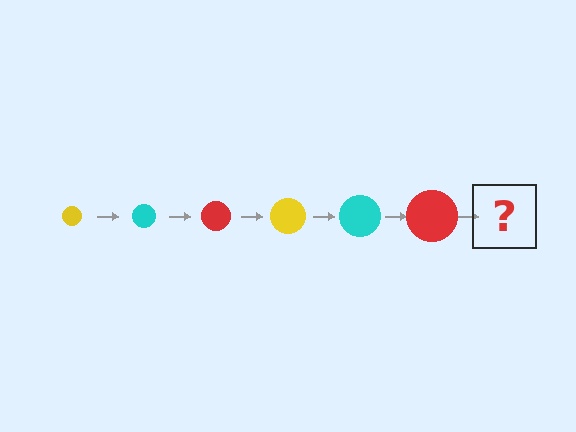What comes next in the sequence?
The next element should be a yellow circle, larger than the previous one.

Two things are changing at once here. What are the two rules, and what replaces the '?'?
The two rules are that the circle grows larger each step and the color cycles through yellow, cyan, and red. The '?' should be a yellow circle, larger than the previous one.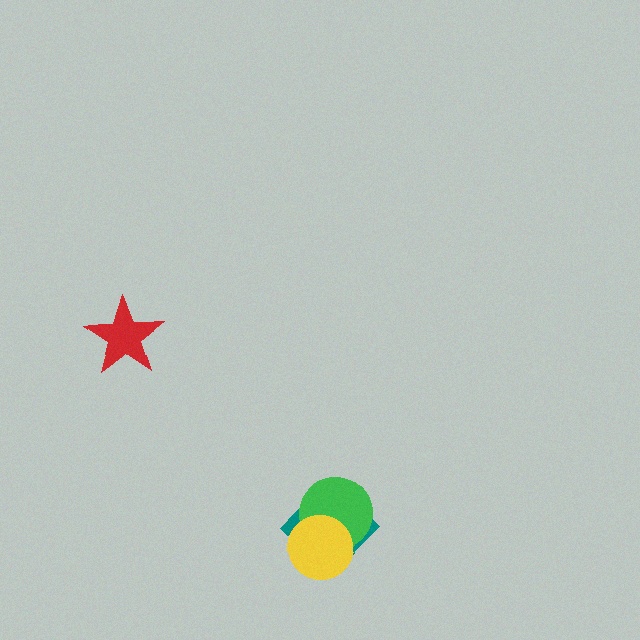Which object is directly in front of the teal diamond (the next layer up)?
The green circle is directly in front of the teal diamond.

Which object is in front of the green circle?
The yellow circle is in front of the green circle.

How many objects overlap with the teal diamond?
2 objects overlap with the teal diamond.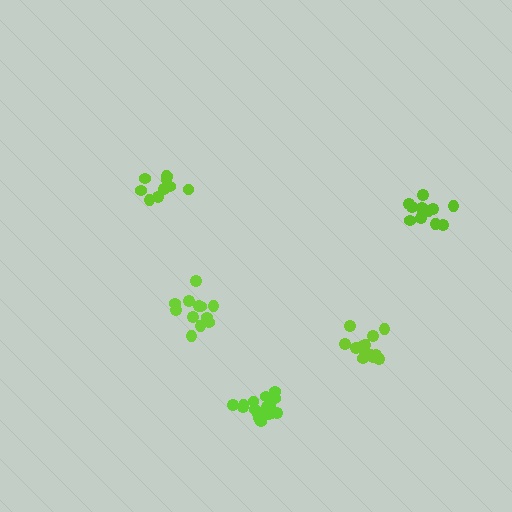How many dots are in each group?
Group 1: 13 dots, Group 2: 12 dots, Group 3: 12 dots, Group 4: 16 dots, Group 5: 10 dots (63 total).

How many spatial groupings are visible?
There are 5 spatial groupings.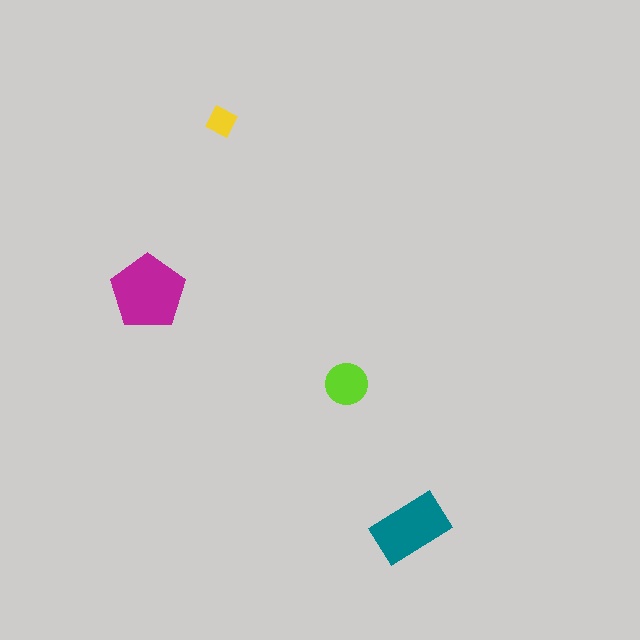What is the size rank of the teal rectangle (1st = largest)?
2nd.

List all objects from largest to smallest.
The magenta pentagon, the teal rectangle, the lime circle, the yellow diamond.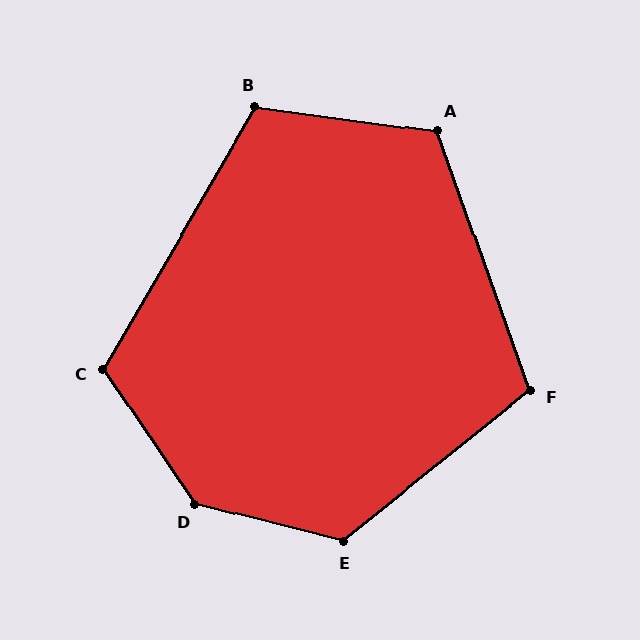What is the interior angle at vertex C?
Approximately 116 degrees (obtuse).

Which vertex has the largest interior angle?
D, at approximately 138 degrees.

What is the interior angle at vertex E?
Approximately 127 degrees (obtuse).